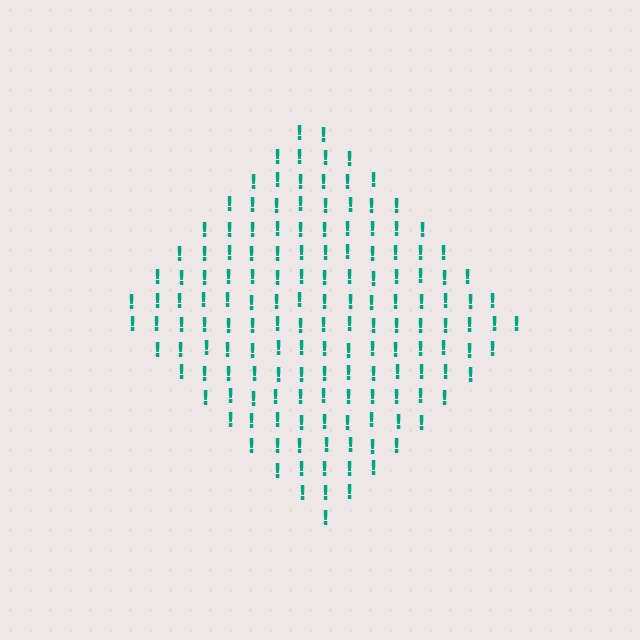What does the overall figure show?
The overall figure shows a diamond.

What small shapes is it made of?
It is made of small exclamation marks.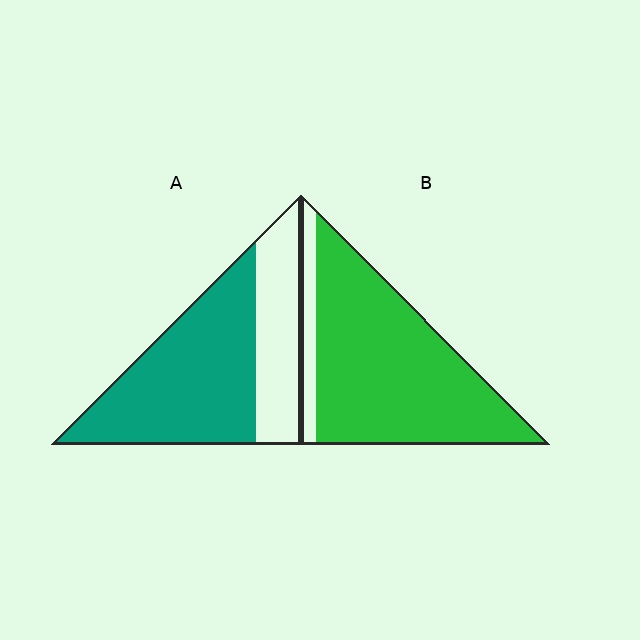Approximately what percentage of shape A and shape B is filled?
A is approximately 65% and B is approximately 90%.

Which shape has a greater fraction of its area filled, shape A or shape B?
Shape B.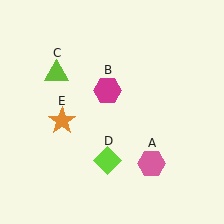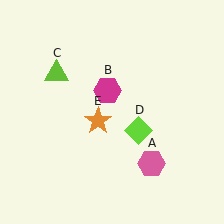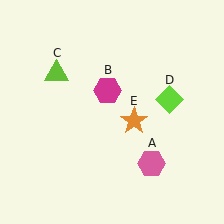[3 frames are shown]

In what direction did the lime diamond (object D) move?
The lime diamond (object D) moved up and to the right.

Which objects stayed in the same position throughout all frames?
Pink hexagon (object A) and magenta hexagon (object B) and lime triangle (object C) remained stationary.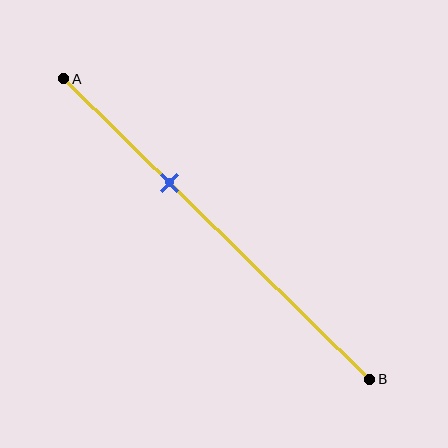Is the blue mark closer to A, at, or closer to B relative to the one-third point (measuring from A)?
The blue mark is approximately at the one-third point of segment AB.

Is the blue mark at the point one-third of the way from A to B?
Yes, the mark is approximately at the one-third point.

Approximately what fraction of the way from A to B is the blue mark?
The blue mark is approximately 35% of the way from A to B.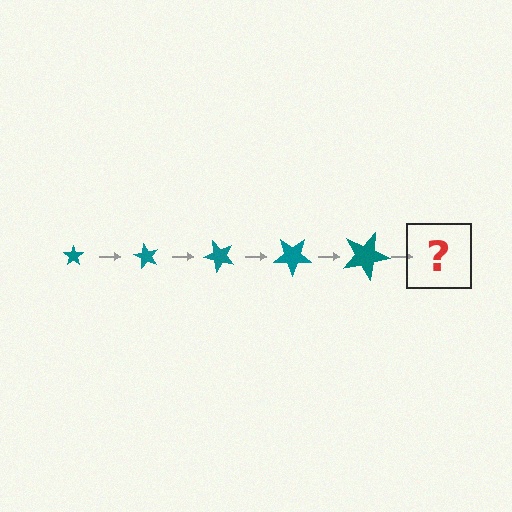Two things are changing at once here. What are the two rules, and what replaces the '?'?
The two rules are that the star grows larger each step and it rotates 60 degrees each step. The '?' should be a star, larger than the previous one and rotated 300 degrees from the start.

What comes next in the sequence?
The next element should be a star, larger than the previous one and rotated 300 degrees from the start.